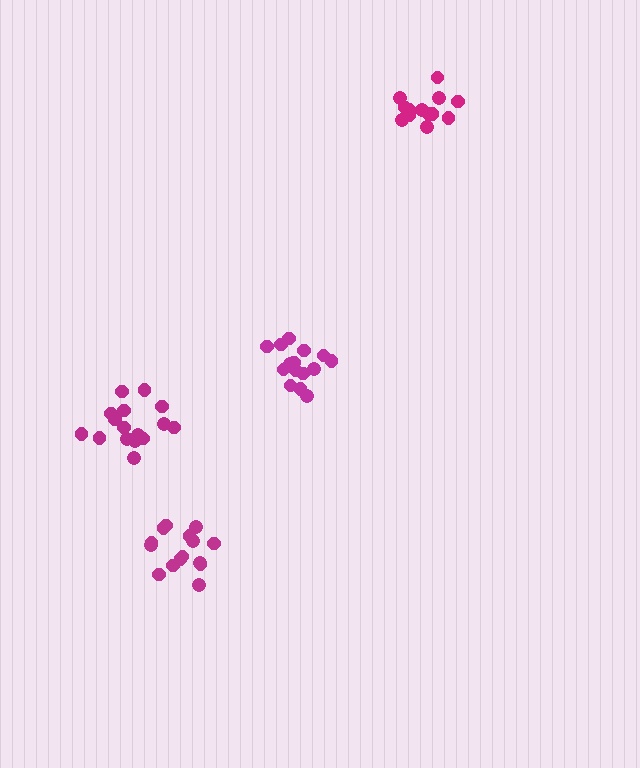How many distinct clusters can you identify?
There are 4 distinct clusters.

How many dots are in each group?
Group 1: 15 dots, Group 2: 18 dots, Group 3: 13 dots, Group 4: 15 dots (61 total).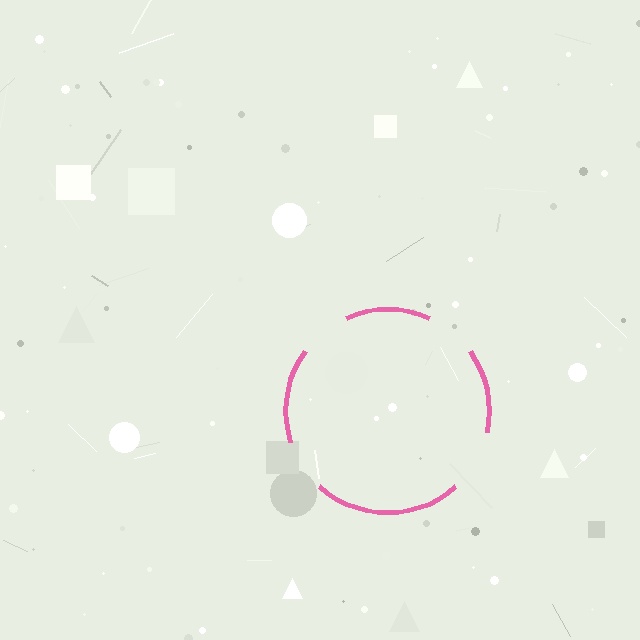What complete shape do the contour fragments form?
The contour fragments form a circle.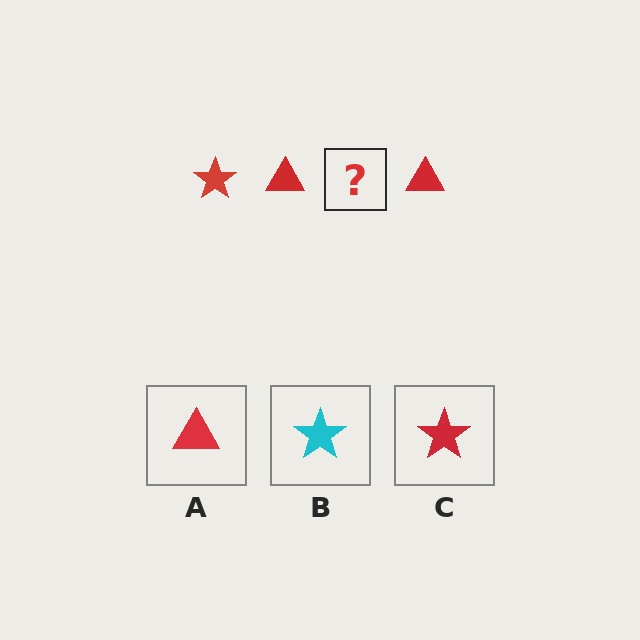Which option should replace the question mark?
Option C.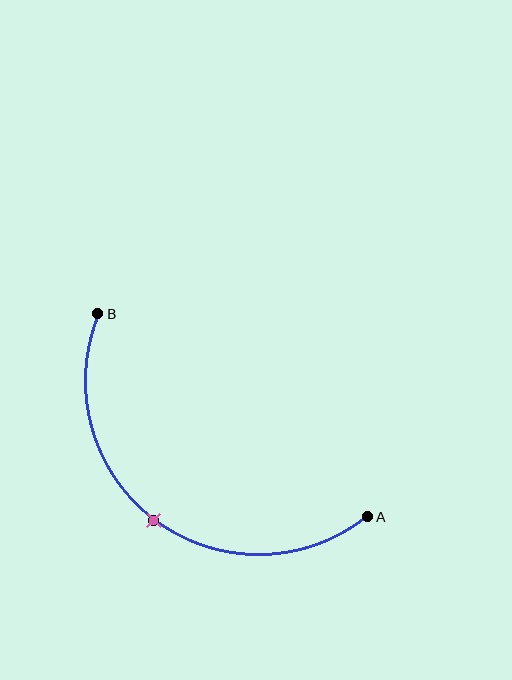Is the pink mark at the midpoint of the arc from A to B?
Yes. The pink mark lies on the arc at equal arc-length from both A and B — it is the arc midpoint.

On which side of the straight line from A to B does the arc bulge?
The arc bulges below and to the left of the straight line connecting A and B.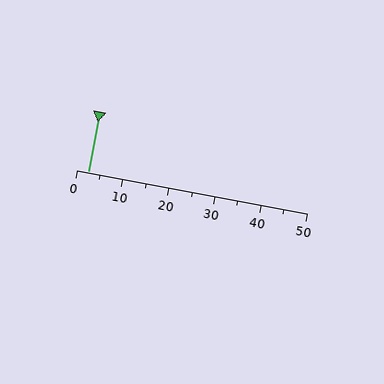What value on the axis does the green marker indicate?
The marker indicates approximately 2.5.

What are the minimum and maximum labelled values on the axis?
The axis runs from 0 to 50.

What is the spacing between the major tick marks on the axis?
The major ticks are spaced 10 apart.